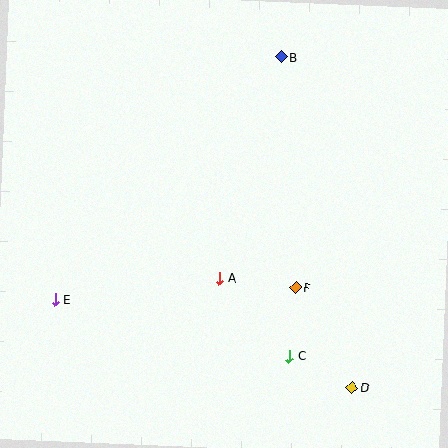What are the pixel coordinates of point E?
Point E is at (55, 299).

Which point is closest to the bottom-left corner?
Point E is closest to the bottom-left corner.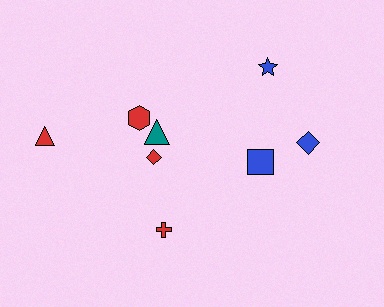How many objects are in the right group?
There are 3 objects.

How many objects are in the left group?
There are 5 objects.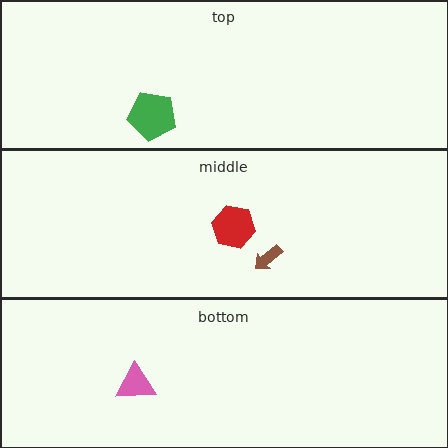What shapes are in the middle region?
The red hexagon, the brown arrow.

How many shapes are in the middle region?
2.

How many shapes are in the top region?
1.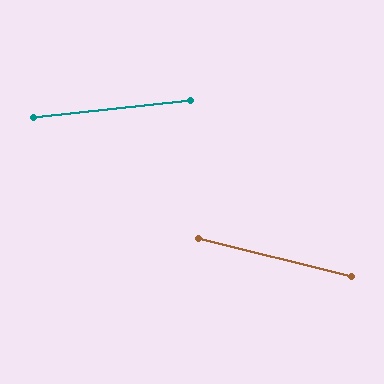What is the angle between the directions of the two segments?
Approximately 20 degrees.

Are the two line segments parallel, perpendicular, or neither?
Neither parallel nor perpendicular — they differ by about 20°.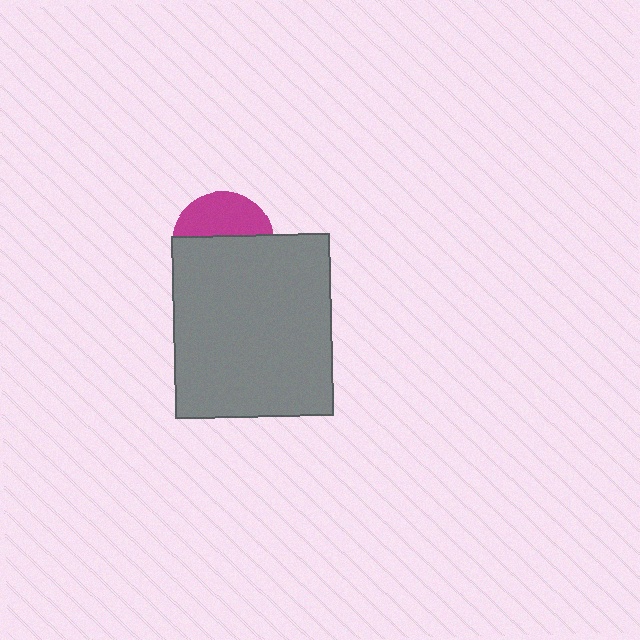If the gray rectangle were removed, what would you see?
You would see the complete magenta circle.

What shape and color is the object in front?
The object in front is a gray rectangle.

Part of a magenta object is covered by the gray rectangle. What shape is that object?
It is a circle.